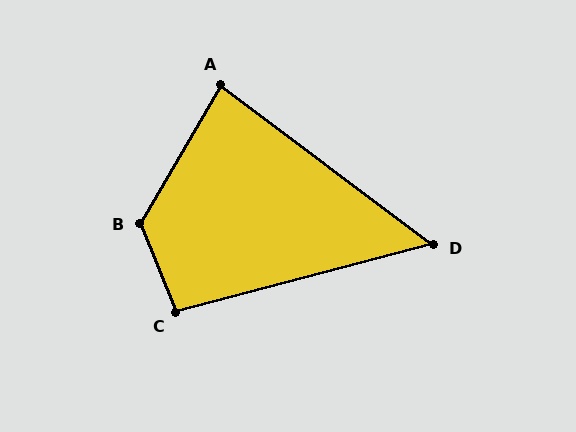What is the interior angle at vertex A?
Approximately 83 degrees (acute).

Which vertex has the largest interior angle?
B, at approximately 128 degrees.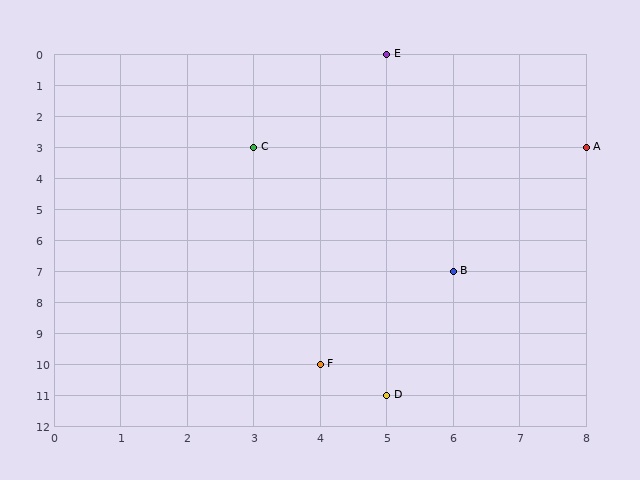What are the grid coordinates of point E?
Point E is at grid coordinates (5, 0).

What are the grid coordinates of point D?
Point D is at grid coordinates (5, 11).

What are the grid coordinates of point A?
Point A is at grid coordinates (8, 3).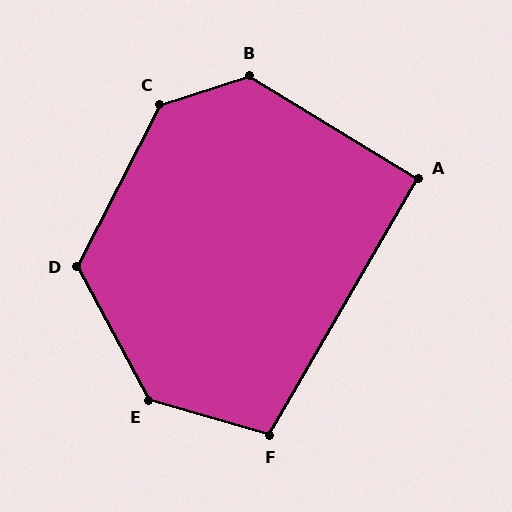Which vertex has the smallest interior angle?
A, at approximately 91 degrees.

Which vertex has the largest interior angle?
E, at approximately 135 degrees.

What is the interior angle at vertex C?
Approximately 134 degrees (obtuse).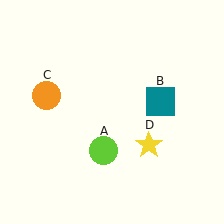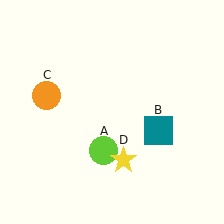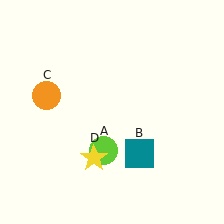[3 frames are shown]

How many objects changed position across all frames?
2 objects changed position: teal square (object B), yellow star (object D).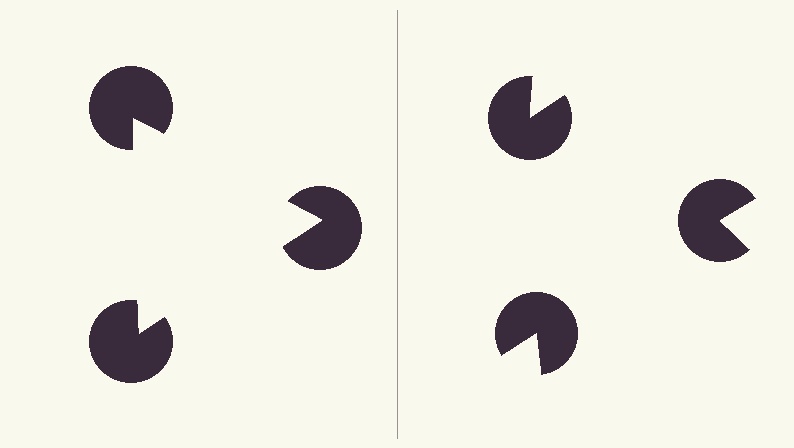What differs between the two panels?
The pac-man discs are positioned identically on both sides; only the wedge orientations differ. On the left they align to a triangle; on the right they are misaligned.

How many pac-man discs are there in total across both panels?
6 — 3 on each side.